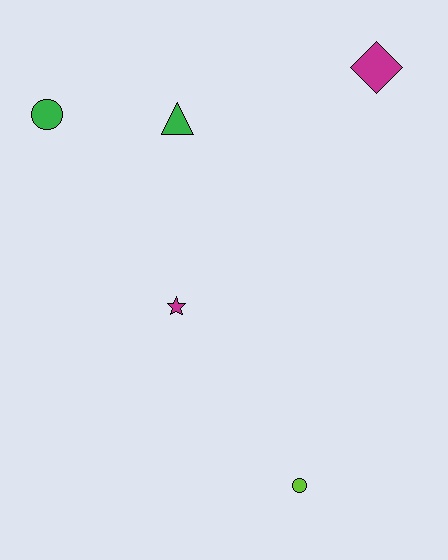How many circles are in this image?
There are 2 circles.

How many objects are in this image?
There are 5 objects.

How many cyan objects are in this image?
There are no cyan objects.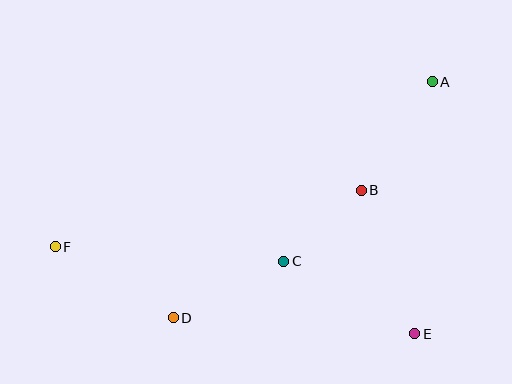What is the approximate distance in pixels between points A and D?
The distance between A and D is approximately 350 pixels.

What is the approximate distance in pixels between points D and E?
The distance between D and E is approximately 242 pixels.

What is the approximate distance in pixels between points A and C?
The distance between A and C is approximately 233 pixels.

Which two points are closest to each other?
Points B and C are closest to each other.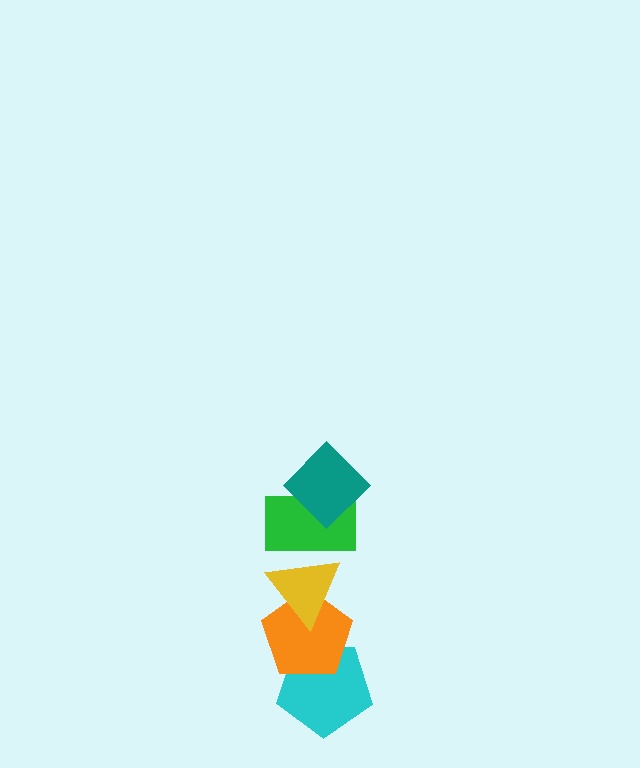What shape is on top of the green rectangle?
The teal diamond is on top of the green rectangle.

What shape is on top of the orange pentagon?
The yellow triangle is on top of the orange pentagon.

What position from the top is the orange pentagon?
The orange pentagon is 4th from the top.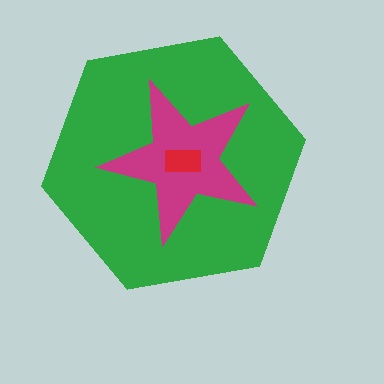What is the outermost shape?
The green hexagon.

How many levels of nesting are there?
3.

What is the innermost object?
The red rectangle.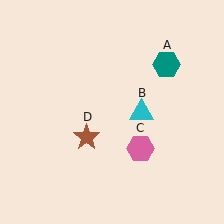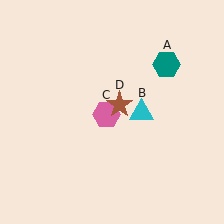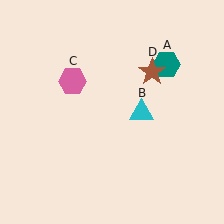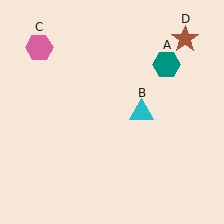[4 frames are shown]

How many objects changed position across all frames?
2 objects changed position: pink hexagon (object C), brown star (object D).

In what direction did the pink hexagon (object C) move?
The pink hexagon (object C) moved up and to the left.